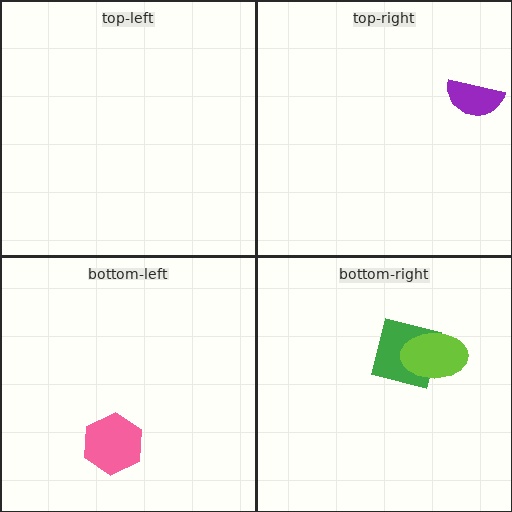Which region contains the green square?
The bottom-right region.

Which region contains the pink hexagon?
The bottom-left region.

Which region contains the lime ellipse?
The bottom-right region.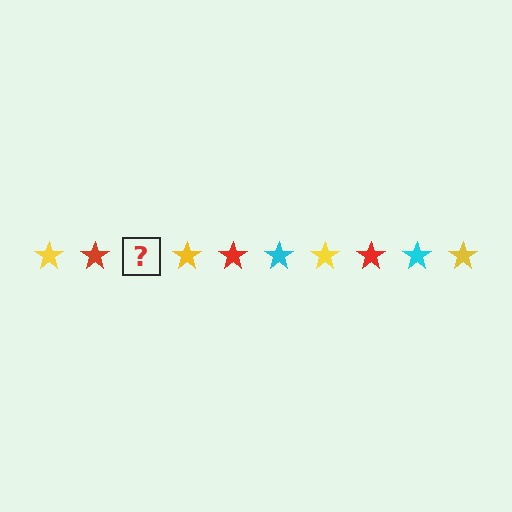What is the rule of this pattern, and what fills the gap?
The rule is that the pattern cycles through yellow, red, cyan stars. The gap should be filled with a cyan star.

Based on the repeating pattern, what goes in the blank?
The blank should be a cyan star.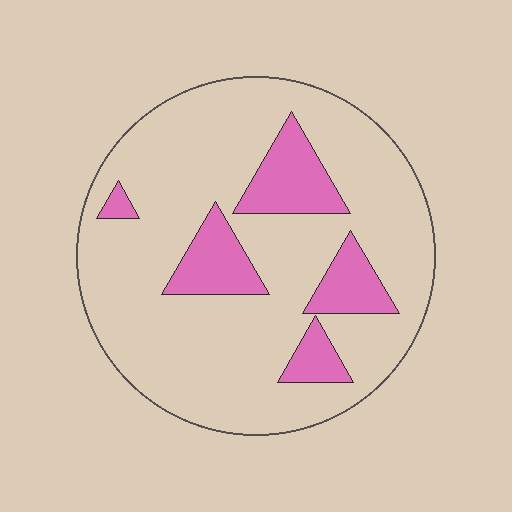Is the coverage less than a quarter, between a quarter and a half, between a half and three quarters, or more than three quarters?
Less than a quarter.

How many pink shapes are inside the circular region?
5.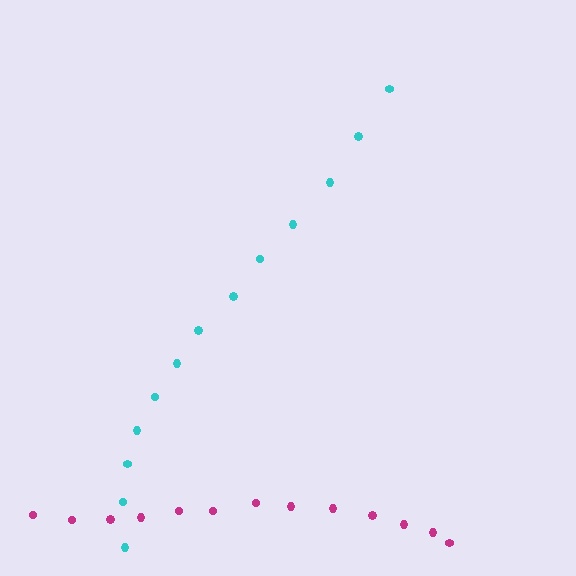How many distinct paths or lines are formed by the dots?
There are 2 distinct paths.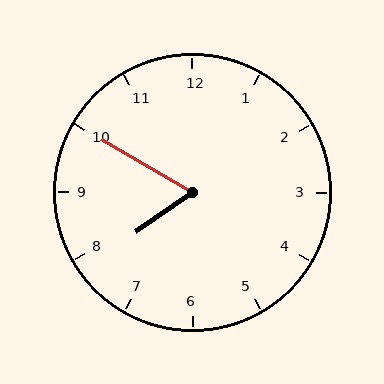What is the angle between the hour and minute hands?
Approximately 65 degrees.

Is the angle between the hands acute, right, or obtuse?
It is acute.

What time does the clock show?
7:50.